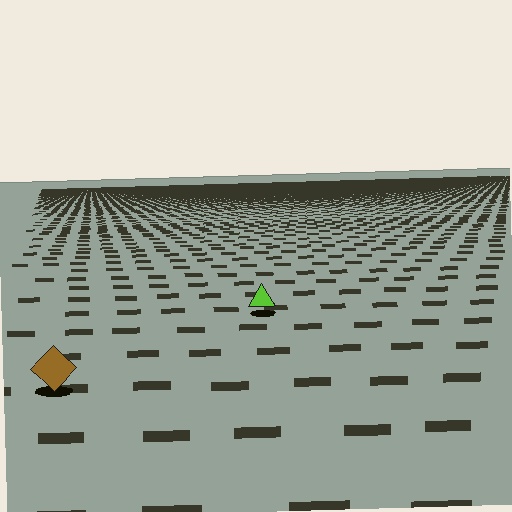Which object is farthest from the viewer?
The lime triangle is farthest from the viewer. It appears smaller and the ground texture around it is denser.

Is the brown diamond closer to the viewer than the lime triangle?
Yes. The brown diamond is closer — you can tell from the texture gradient: the ground texture is coarser near it.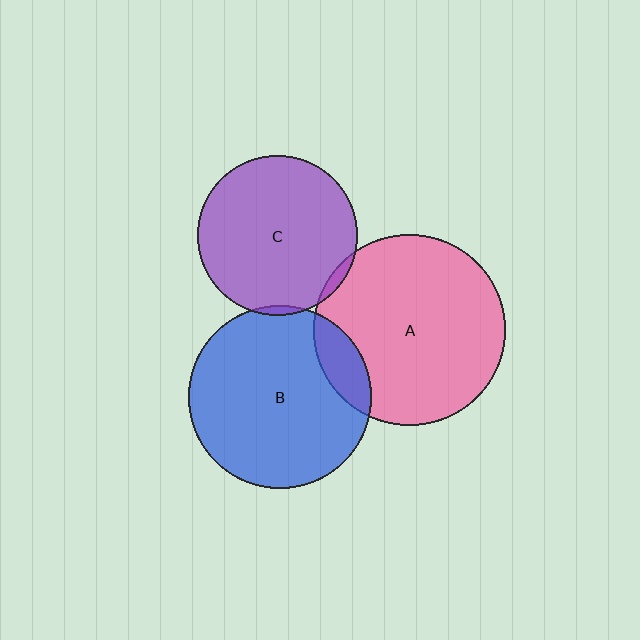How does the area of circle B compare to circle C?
Approximately 1.3 times.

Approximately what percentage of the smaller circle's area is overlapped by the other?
Approximately 15%.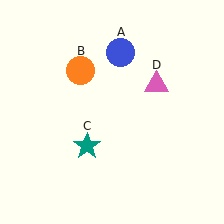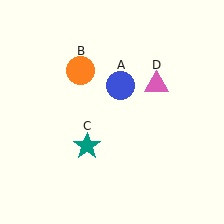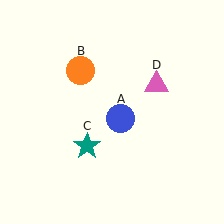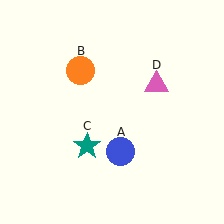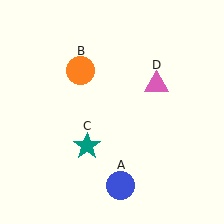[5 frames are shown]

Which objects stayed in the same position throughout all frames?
Orange circle (object B) and teal star (object C) and pink triangle (object D) remained stationary.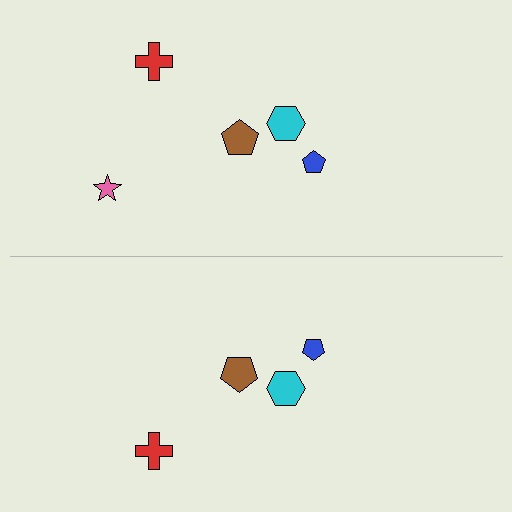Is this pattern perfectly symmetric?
No, the pattern is not perfectly symmetric. A pink star is missing from the bottom side.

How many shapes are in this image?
There are 9 shapes in this image.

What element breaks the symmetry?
A pink star is missing from the bottom side.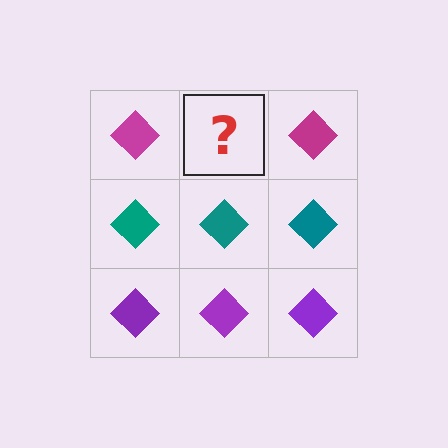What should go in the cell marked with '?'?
The missing cell should contain a magenta diamond.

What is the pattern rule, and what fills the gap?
The rule is that each row has a consistent color. The gap should be filled with a magenta diamond.